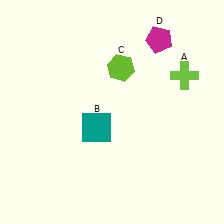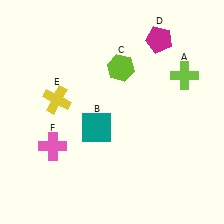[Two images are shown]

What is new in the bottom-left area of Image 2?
A pink cross (F) was added in the bottom-left area of Image 2.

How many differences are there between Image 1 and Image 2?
There are 2 differences between the two images.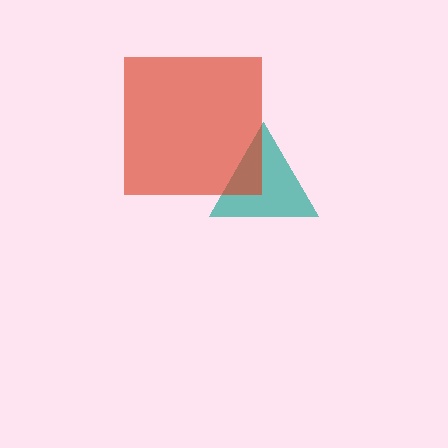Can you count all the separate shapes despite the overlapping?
Yes, there are 2 separate shapes.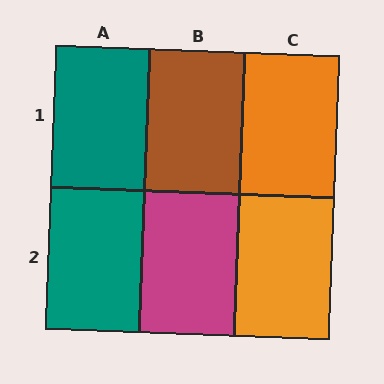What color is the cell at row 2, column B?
Magenta.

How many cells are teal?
2 cells are teal.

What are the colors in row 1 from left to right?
Teal, brown, orange.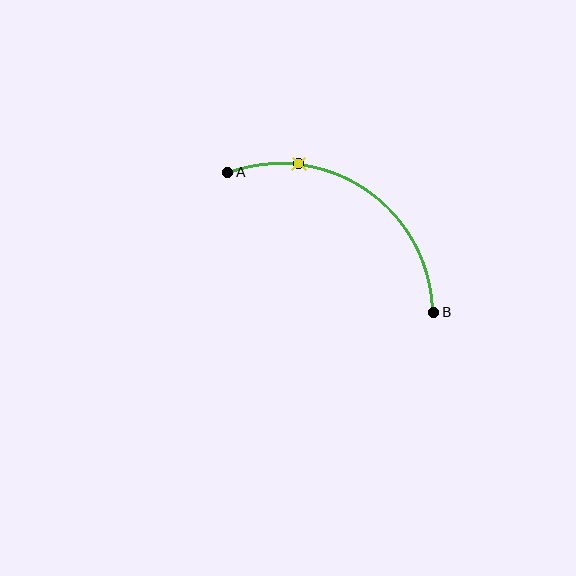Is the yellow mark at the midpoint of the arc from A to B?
No. The yellow mark lies on the arc but is closer to endpoint A. The arc midpoint would be at the point on the curve equidistant along the arc from both A and B.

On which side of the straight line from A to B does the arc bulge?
The arc bulges above and to the right of the straight line connecting A and B.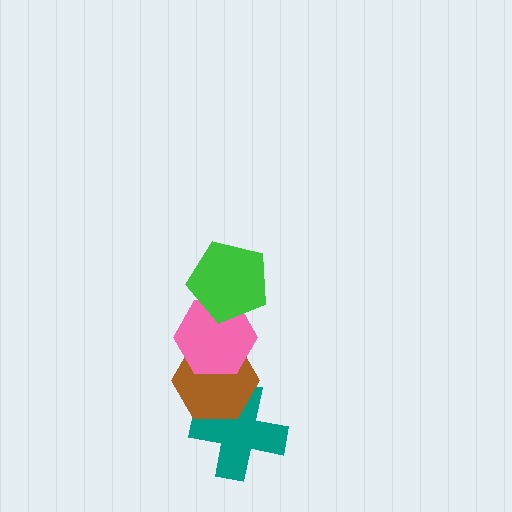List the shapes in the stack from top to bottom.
From top to bottom: the green pentagon, the pink hexagon, the brown hexagon, the teal cross.